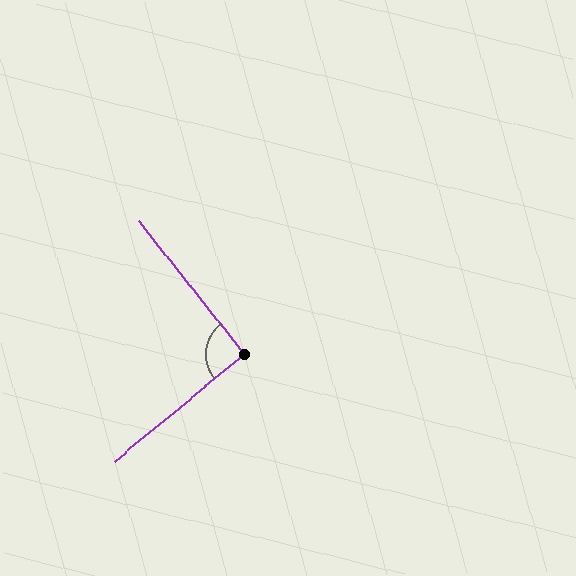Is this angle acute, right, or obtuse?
It is approximately a right angle.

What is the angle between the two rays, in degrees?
Approximately 91 degrees.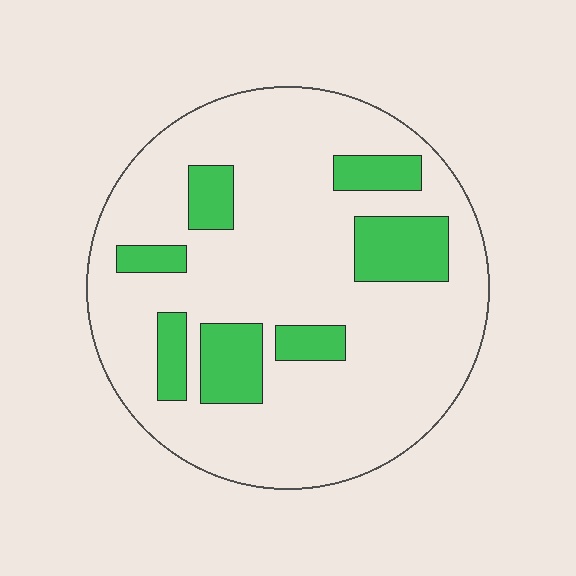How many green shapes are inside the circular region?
7.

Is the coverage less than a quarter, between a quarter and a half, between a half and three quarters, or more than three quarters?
Less than a quarter.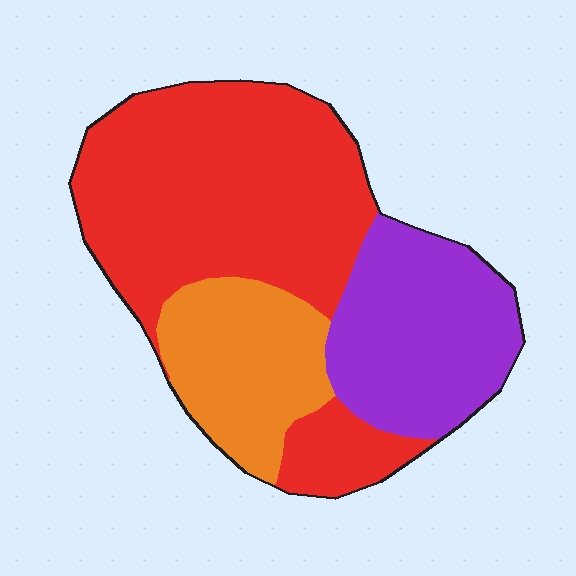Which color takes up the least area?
Orange, at roughly 20%.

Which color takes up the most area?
Red, at roughly 55%.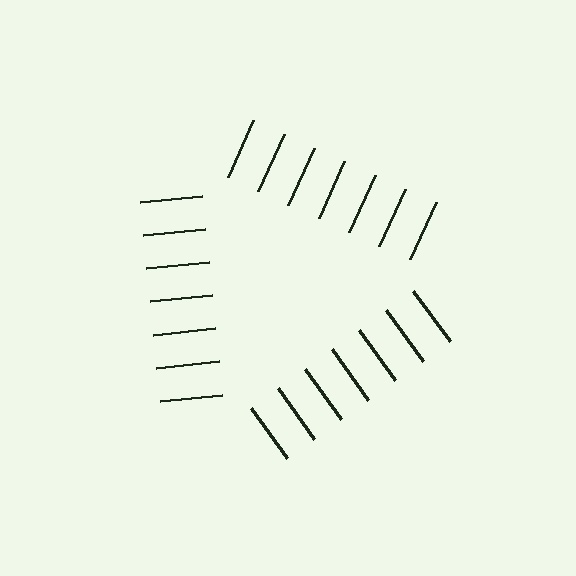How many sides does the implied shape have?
3 sides — the line-ends trace a triangle.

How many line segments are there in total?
21 — 7 along each of the 3 edges.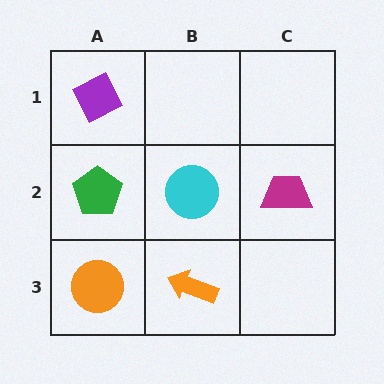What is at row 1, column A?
A purple diamond.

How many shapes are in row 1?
1 shape.